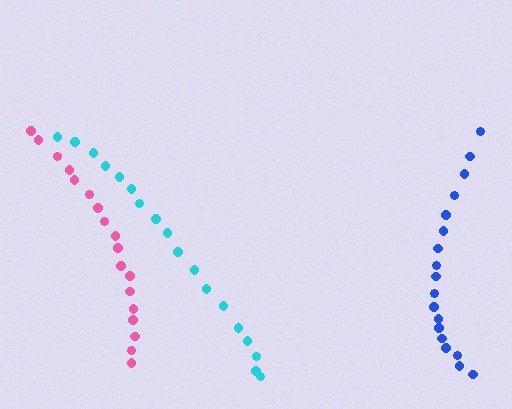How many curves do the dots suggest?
There are 3 distinct paths.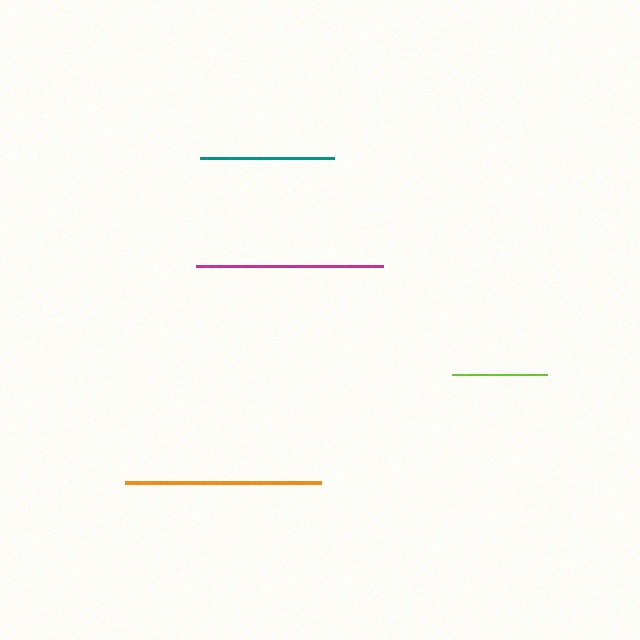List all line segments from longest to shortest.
From longest to shortest: orange, magenta, teal, lime.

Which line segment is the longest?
The orange line is the longest at approximately 196 pixels.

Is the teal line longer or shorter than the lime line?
The teal line is longer than the lime line.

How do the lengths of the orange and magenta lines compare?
The orange and magenta lines are approximately the same length.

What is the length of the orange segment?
The orange segment is approximately 196 pixels long.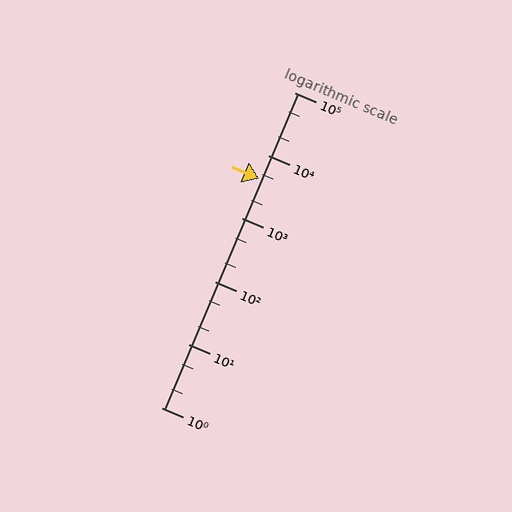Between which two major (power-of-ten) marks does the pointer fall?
The pointer is between 1000 and 10000.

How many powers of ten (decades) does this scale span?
The scale spans 5 decades, from 1 to 100000.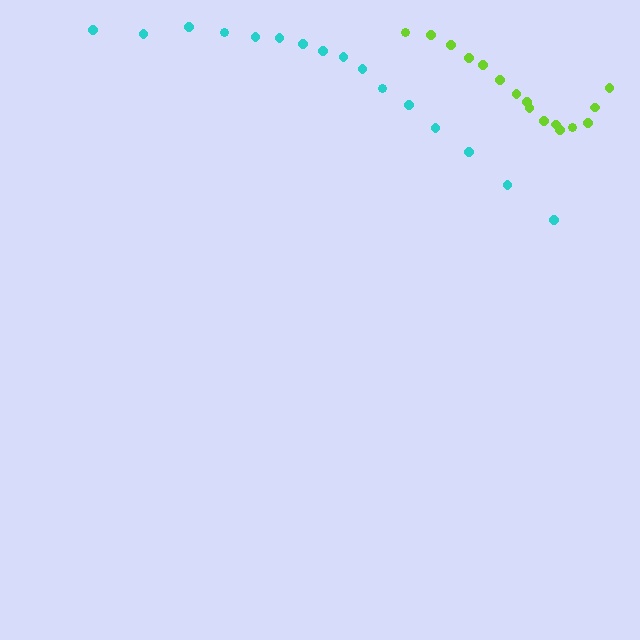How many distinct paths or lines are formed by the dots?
There are 2 distinct paths.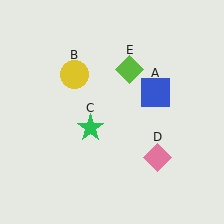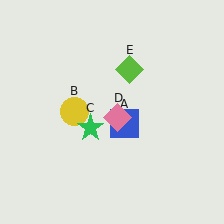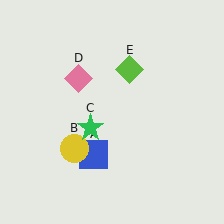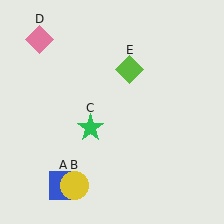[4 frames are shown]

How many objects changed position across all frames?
3 objects changed position: blue square (object A), yellow circle (object B), pink diamond (object D).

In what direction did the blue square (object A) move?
The blue square (object A) moved down and to the left.